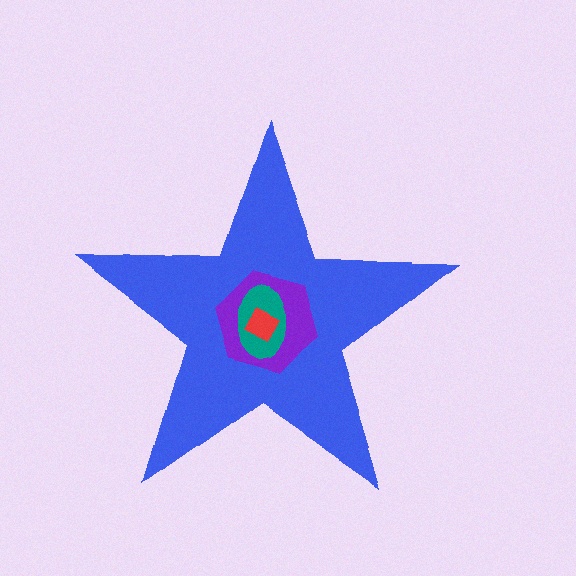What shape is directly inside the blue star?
The purple hexagon.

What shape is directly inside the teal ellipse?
The red diamond.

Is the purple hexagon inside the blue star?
Yes.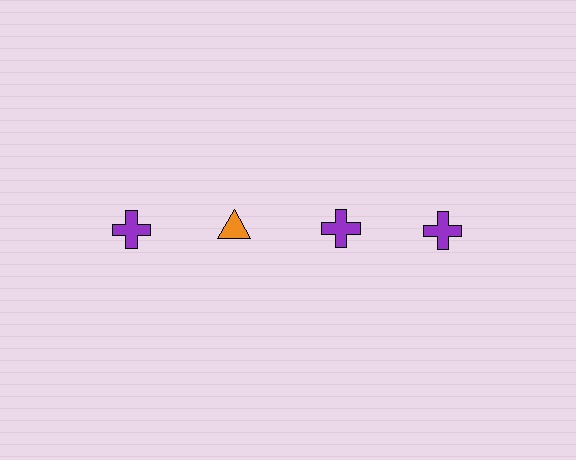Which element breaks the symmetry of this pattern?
The orange triangle in the top row, second from left column breaks the symmetry. All other shapes are purple crosses.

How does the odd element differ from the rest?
It differs in both color (orange instead of purple) and shape (triangle instead of cross).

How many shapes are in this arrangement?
There are 4 shapes arranged in a grid pattern.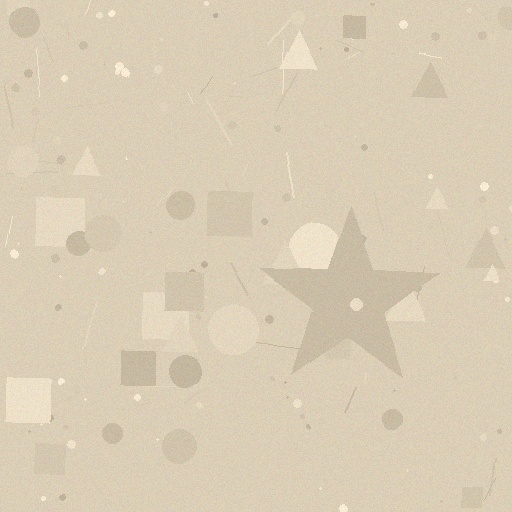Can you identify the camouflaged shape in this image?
The camouflaged shape is a star.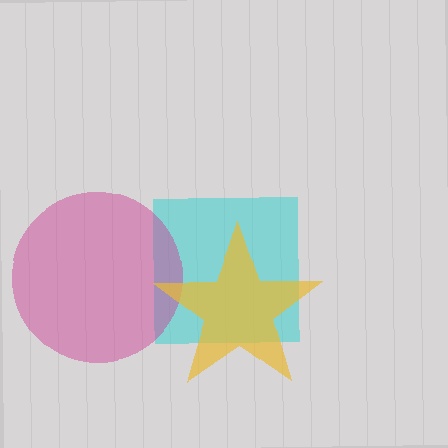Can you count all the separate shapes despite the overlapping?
Yes, there are 3 separate shapes.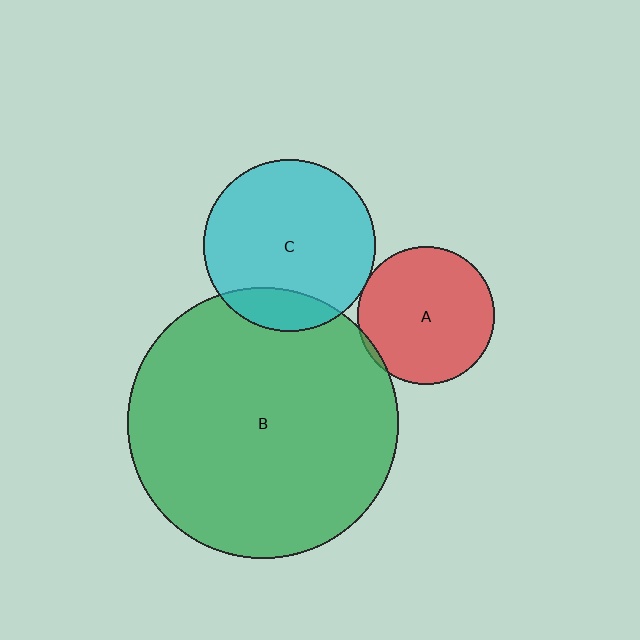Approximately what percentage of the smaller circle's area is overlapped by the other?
Approximately 5%.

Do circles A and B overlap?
Yes.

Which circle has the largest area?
Circle B (green).